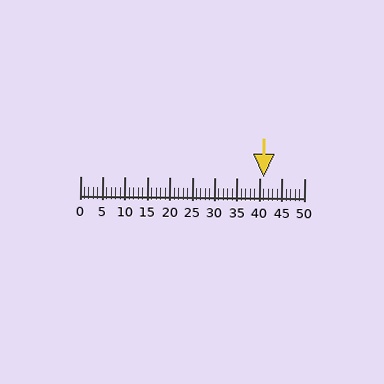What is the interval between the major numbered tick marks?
The major tick marks are spaced 5 units apart.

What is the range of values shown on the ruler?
The ruler shows values from 0 to 50.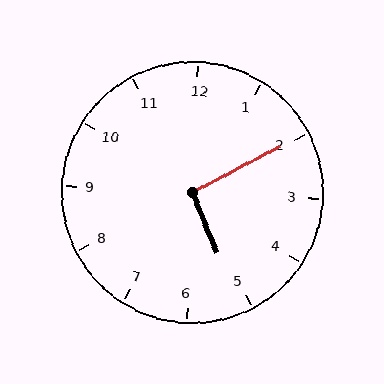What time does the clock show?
5:10.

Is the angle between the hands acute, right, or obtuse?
It is right.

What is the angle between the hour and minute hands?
Approximately 95 degrees.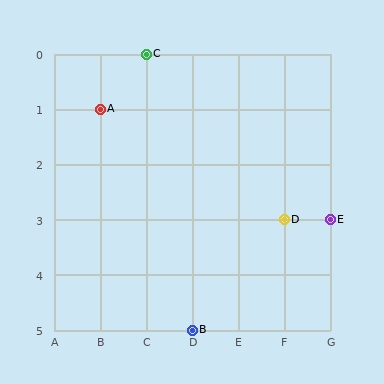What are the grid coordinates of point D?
Point D is at grid coordinates (F, 3).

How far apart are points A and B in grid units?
Points A and B are 2 columns and 4 rows apart (about 4.5 grid units diagonally).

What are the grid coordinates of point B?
Point B is at grid coordinates (D, 5).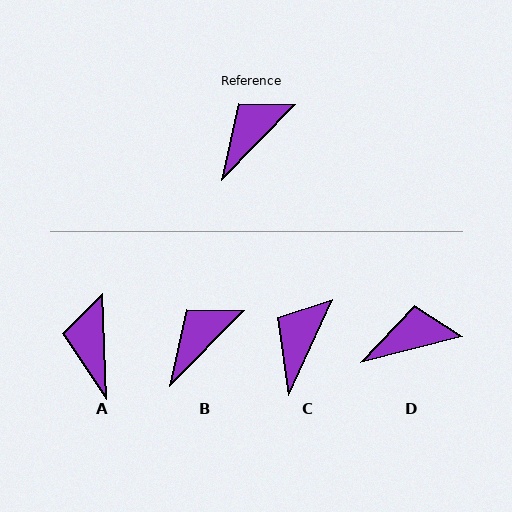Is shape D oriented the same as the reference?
No, it is off by about 31 degrees.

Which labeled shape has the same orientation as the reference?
B.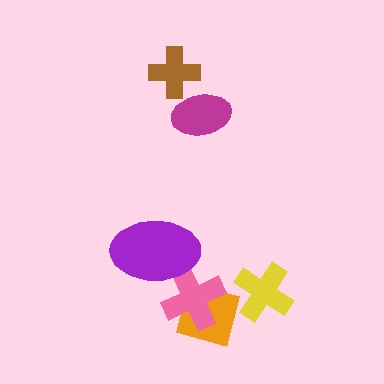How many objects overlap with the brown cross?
1 object overlaps with the brown cross.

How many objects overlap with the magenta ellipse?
1 object overlaps with the magenta ellipse.